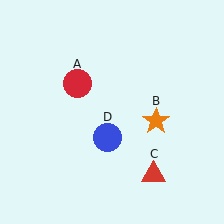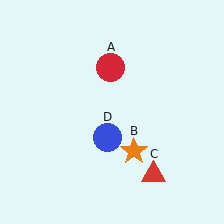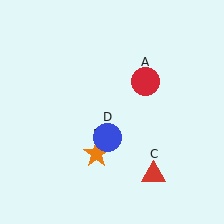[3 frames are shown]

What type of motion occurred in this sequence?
The red circle (object A), orange star (object B) rotated clockwise around the center of the scene.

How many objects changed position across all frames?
2 objects changed position: red circle (object A), orange star (object B).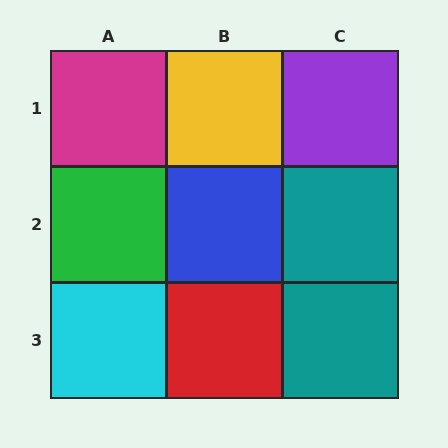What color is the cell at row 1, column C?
Purple.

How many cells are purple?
1 cell is purple.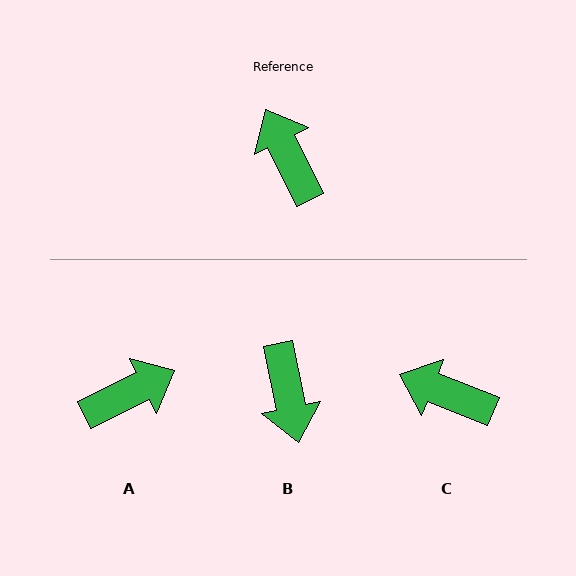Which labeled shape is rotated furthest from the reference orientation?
B, about 165 degrees away.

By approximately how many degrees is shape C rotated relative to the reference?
Approximately 42 degrees counter-clockwise.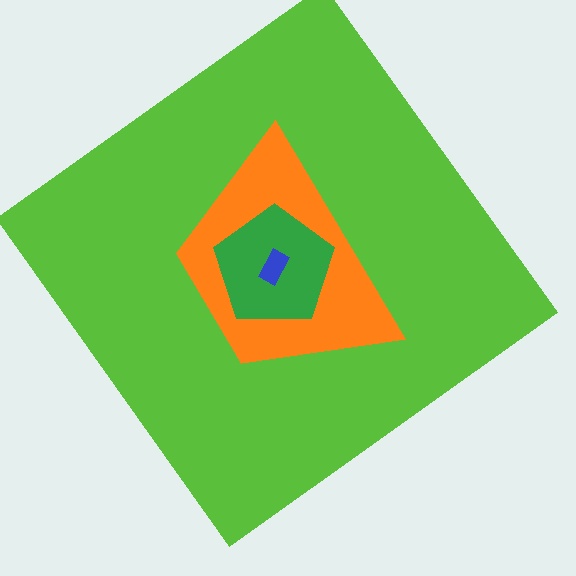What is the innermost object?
The blue rectangle.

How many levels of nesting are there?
4.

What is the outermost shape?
The lime diamond.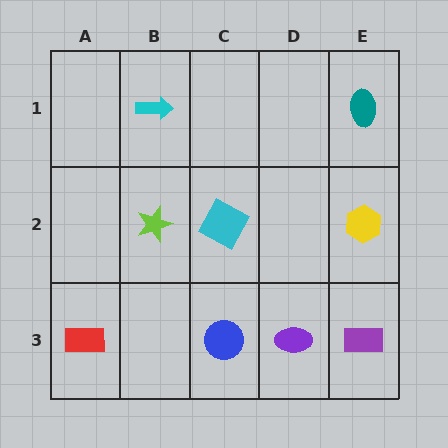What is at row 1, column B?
A cyan arrow.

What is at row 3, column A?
A red rectangle.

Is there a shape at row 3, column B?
No, that cell is empty.